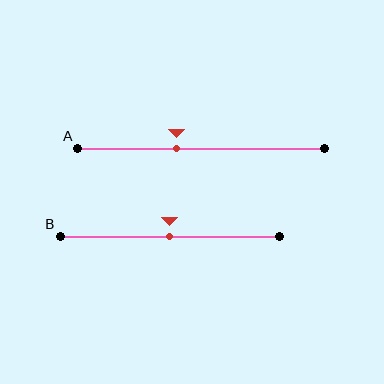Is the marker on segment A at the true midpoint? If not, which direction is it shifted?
No, the marker on segment A is shifted to the left by about 10% of the segment length.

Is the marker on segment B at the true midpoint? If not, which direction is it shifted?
Yes, the marker on segment B is at the true midpoint.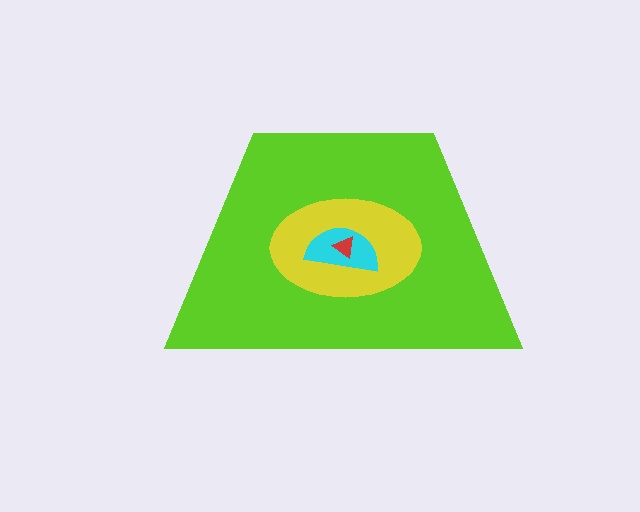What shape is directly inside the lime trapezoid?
The yellow ellipse.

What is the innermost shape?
The red triangle.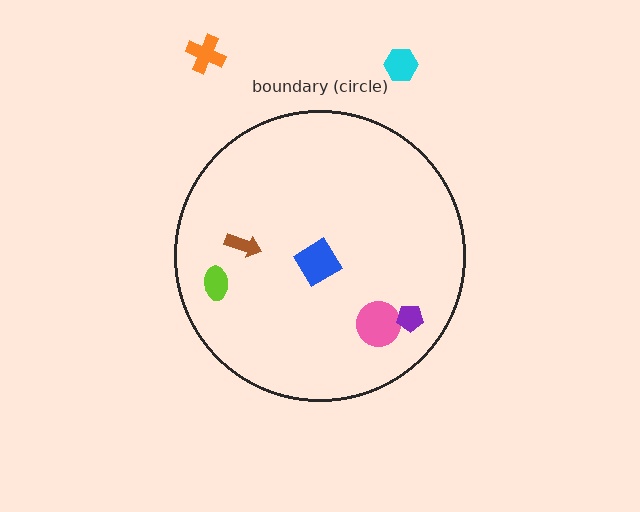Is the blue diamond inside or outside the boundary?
Inside.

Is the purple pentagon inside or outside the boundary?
Inside.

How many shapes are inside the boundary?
5 inside, 2 outside.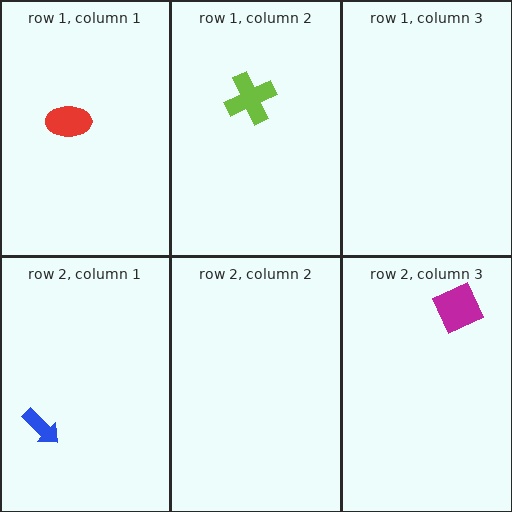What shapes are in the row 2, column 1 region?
The blue arrow.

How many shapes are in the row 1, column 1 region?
1.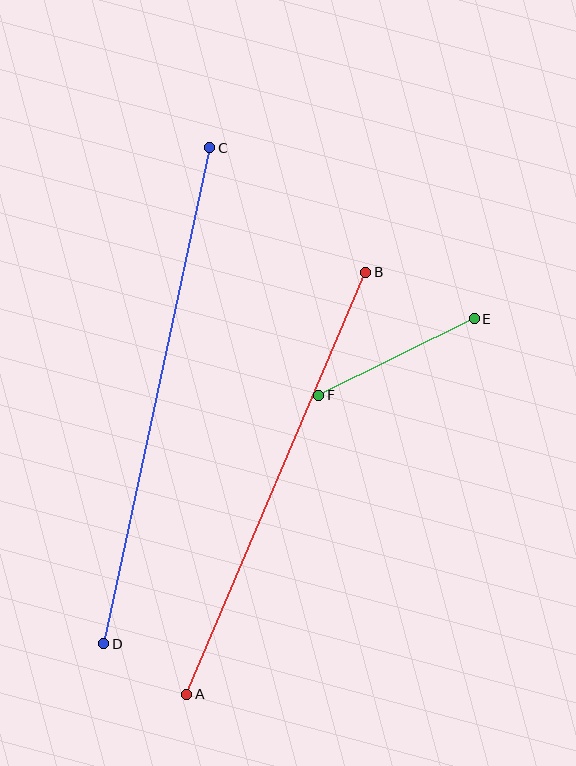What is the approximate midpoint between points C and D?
The midpoint is at approximately (157, 396) pixels.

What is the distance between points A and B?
The distance is approximately 458 pixels.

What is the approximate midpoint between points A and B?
The midpoint is at approximately (276, 483) pixels.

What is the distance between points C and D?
The distance is approximately 507 pixels.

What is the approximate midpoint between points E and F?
The midpoint is at approximately (396, 357) pixels.